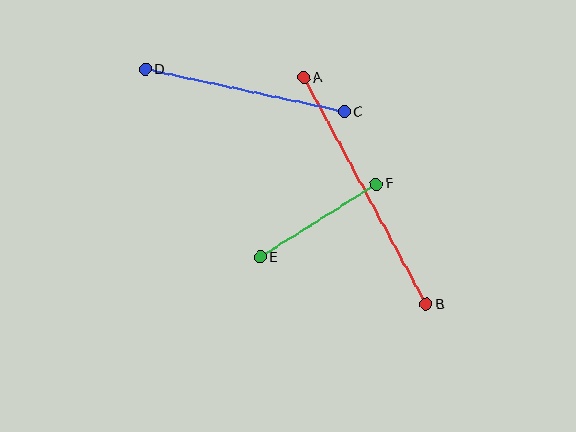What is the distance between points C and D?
The distance is approximately 204 pixels.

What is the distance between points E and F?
The distance is approximately 137 pixels.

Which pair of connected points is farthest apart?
Points A and B are farthest apart.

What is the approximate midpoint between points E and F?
The midpoint is at approximately (318, 221) pixels.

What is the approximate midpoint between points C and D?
The midpoint is at approximately (245, 91) pixels.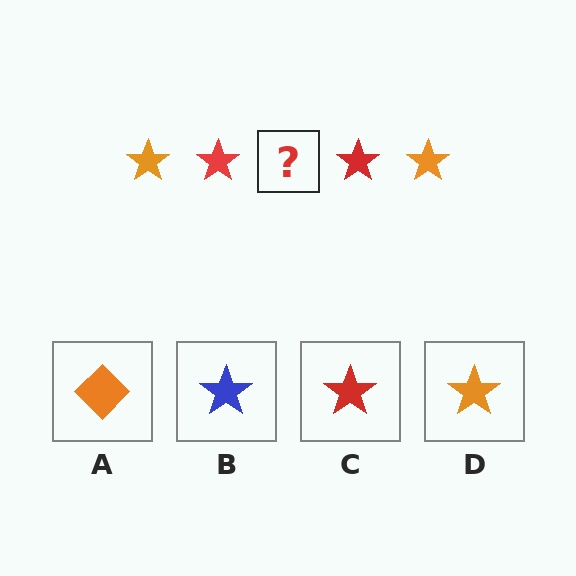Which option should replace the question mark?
Option D.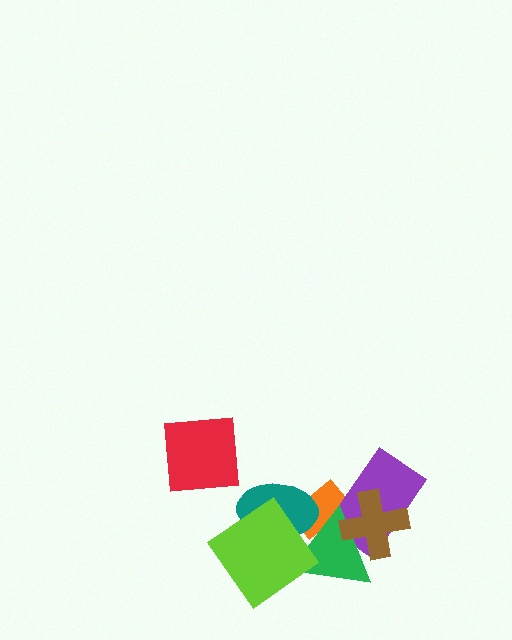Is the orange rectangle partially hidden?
Yes, it is partially covered by another shape.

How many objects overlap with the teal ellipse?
3 objects overlap with the teal ellipse.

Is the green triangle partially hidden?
Yes, it is partially covered by another shape.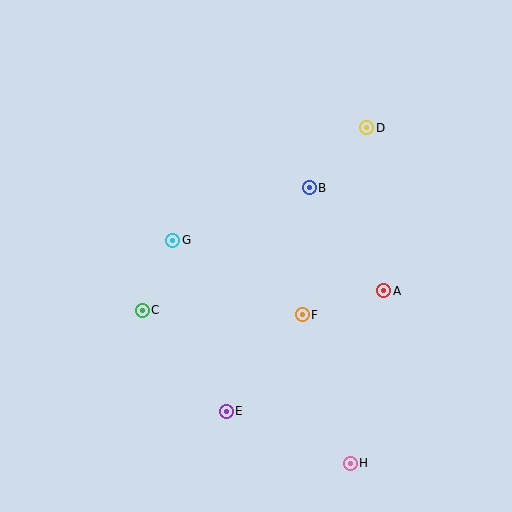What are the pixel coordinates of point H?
Point H is at (350, 463).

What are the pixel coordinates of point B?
Point B is at (309, 188).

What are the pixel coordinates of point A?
Point A is at (384, 291).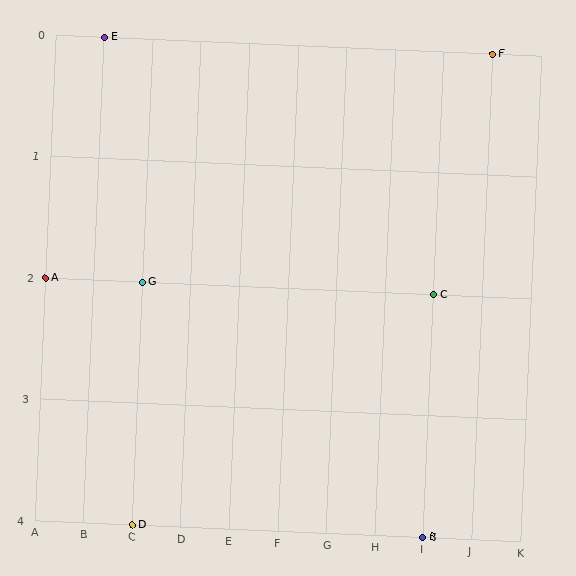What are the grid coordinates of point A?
Point A is at grid coordinates (A, 2).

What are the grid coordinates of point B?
Point B is at grid coordinates (I, 4).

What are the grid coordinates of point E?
Point E is at grid coordinates (B, 0).